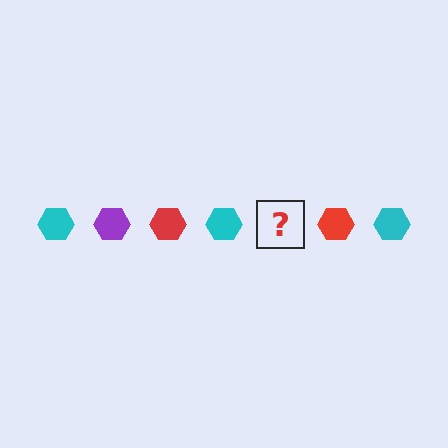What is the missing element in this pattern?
The missing element is a purple hexagon.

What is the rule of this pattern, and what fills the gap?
The rule is that the pattern cycles through cyan, purple, red hexagons. The gap should be filled with a purple hexagon.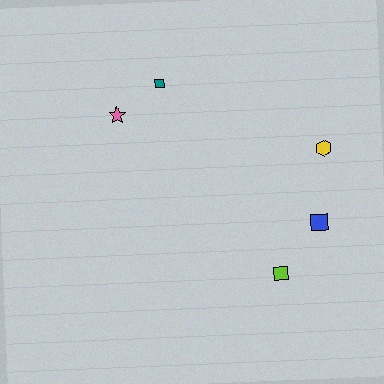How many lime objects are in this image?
There is 1 lime object.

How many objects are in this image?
There are 5 objects.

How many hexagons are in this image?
There is 1 hexagon.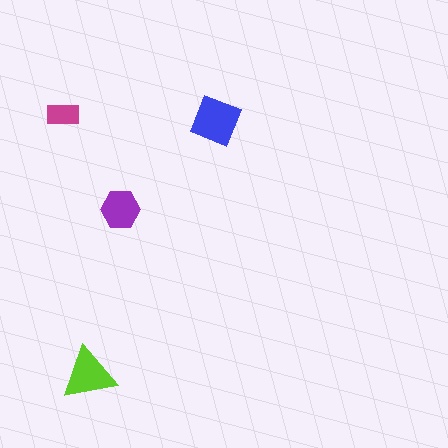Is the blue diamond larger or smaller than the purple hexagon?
Larger.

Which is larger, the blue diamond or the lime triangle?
The blue diamond.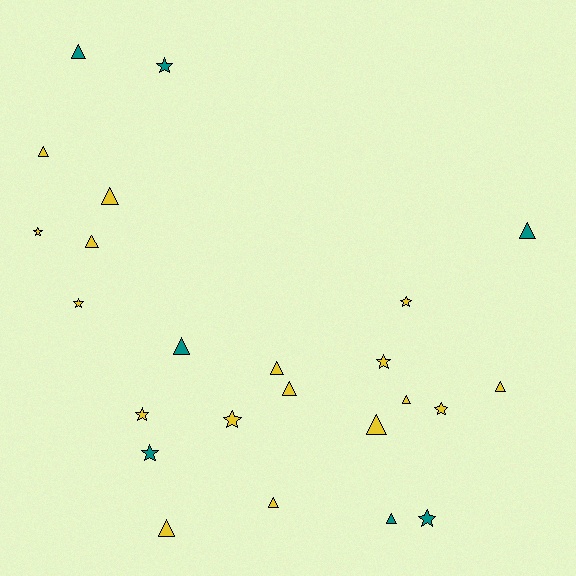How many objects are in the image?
There are 24 objects.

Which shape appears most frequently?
Triangle, with 14 objects.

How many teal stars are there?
There are 3 teal stars.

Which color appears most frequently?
Yellow, with 17 objects.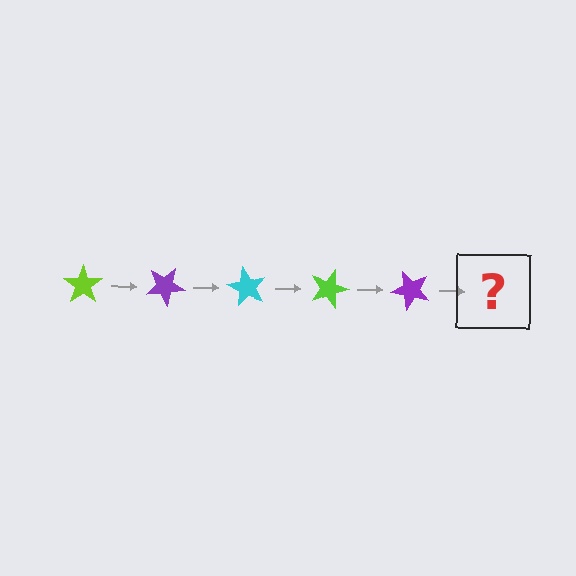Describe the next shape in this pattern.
It should be a cyan star, rotated 150 degrees from the start.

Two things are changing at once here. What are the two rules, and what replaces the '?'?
The two rules are that it rotates 30 degrees each step and the color cycles through lime, purple, and cyan. The '?' should be a cyan star, rotated 150 degrees from the start.